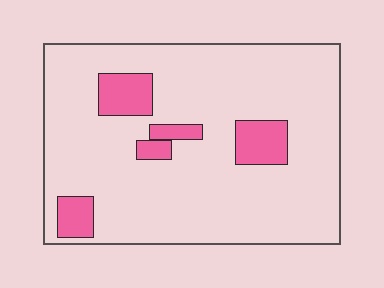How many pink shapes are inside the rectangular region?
5.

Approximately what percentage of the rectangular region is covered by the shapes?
Approximately 15%.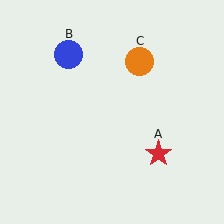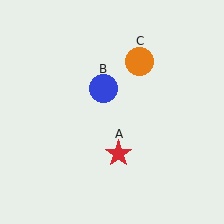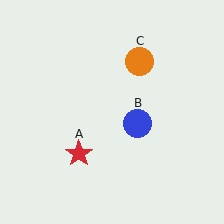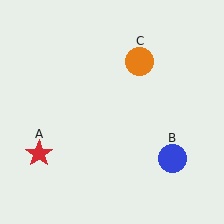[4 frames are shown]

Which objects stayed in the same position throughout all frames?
Orange circle (object C) remained stationary.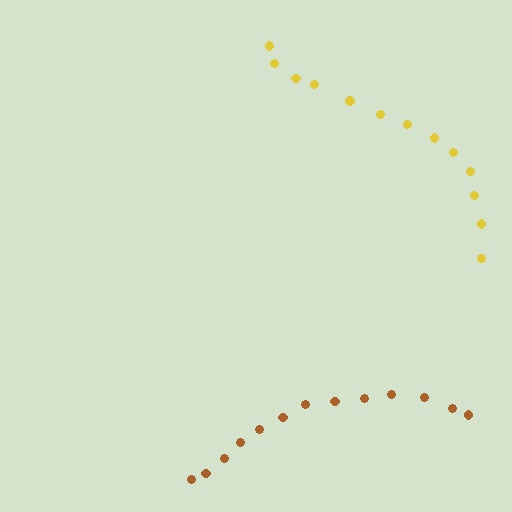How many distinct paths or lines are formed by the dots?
There are 2 distinct paths.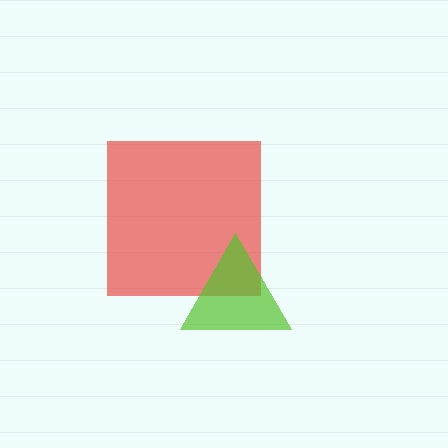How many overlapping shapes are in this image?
There are 2 overlapping shapes in the image.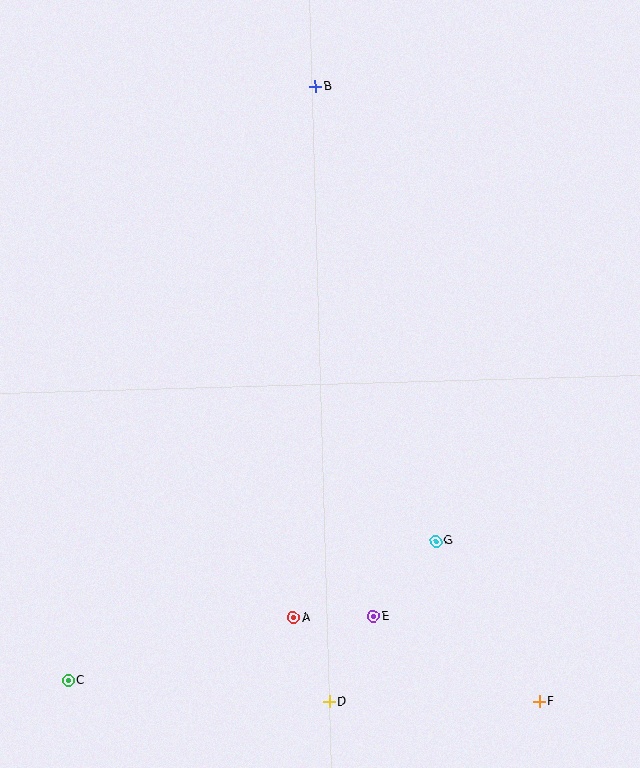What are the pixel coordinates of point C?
Point C is at (69, 681).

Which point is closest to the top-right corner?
Point B is closest to the top-right corner.